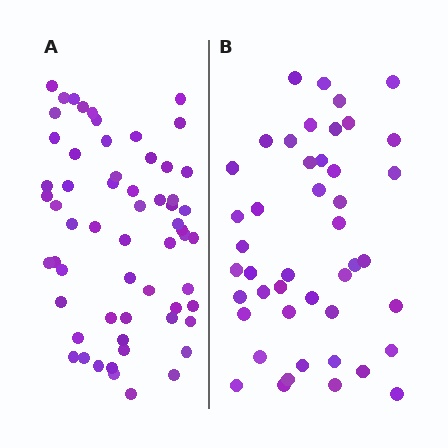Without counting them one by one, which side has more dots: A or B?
Region A (the left region) has more dots.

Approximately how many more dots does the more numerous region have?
Region A has approximately 15 more dots than region B.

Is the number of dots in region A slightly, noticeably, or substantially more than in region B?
Region A has noticeably more, but not dramatically so. The ratio is roughly 1.3 to 1.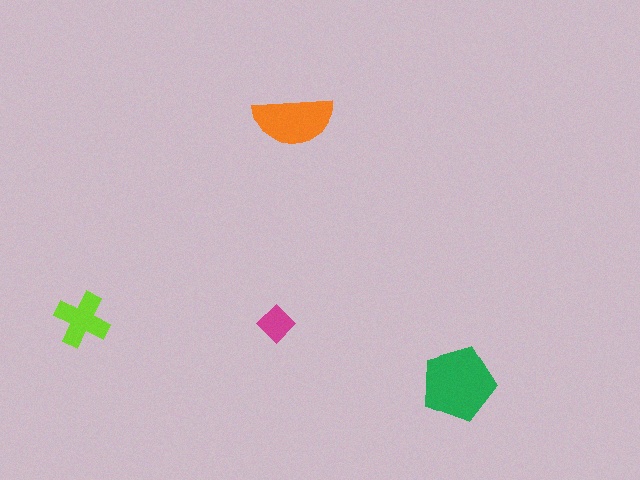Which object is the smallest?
The magenta diamond.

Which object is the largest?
The green pentagon.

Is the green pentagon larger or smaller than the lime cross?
Larger.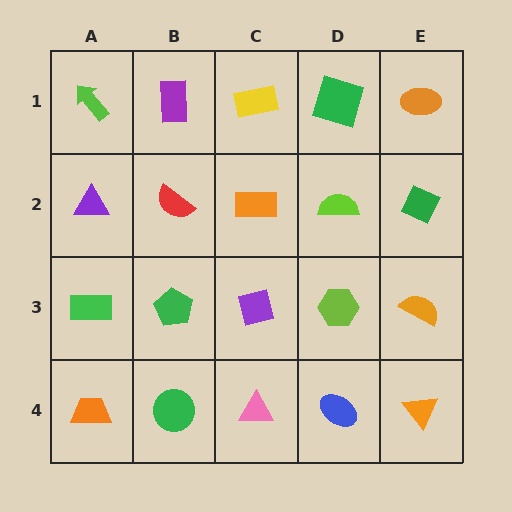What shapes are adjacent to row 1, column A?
A purple triangle (row 2, column A), a purple rectangle (row 1, column B).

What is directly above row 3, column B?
A red semicircle.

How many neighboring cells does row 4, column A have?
2.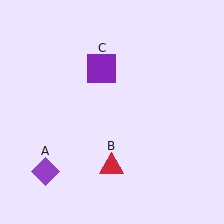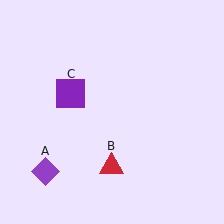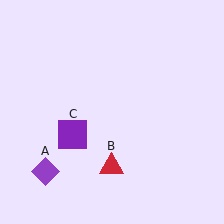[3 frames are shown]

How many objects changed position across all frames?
1 object changed position: purple square (object C).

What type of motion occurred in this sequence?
The purple square (object C) rotated counterclockwise around the center of the scene.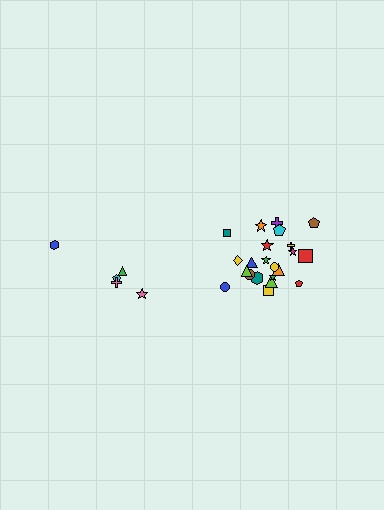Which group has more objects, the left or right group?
The right group.